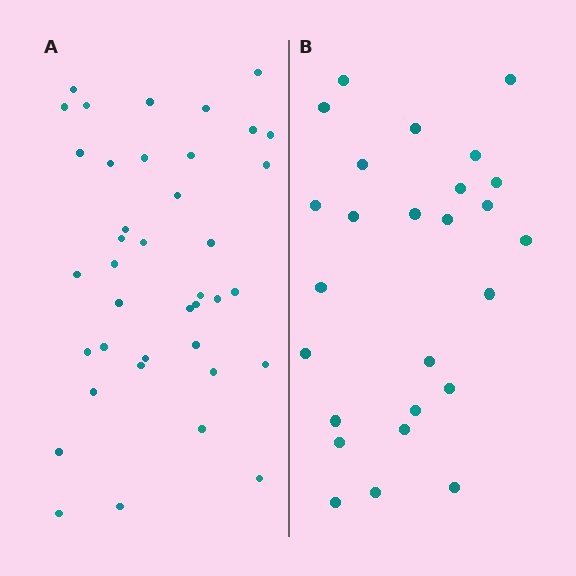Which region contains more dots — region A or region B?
Region A (the left region) has more dots.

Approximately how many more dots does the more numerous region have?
Region A has approximately 15 more dots than region B.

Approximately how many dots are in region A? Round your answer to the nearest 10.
About 40 dots. (The exact count is 39, which rounds to 40.)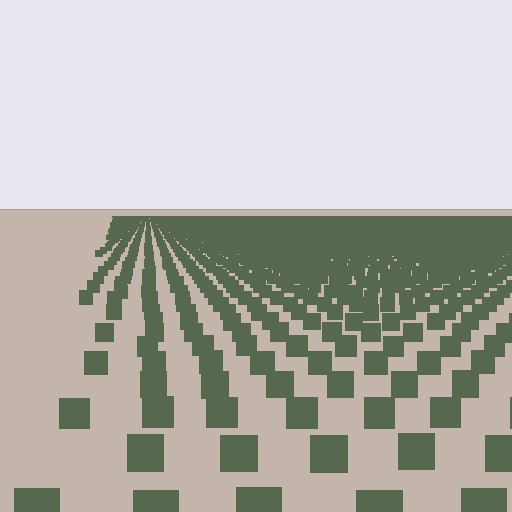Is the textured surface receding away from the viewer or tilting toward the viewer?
The surface is receding away from the viewer. Texture elements get smaller and denser toward the top.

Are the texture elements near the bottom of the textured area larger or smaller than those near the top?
Larger. Near the bottom, elements are closer to the viewer and appear at a bigger on-screen size.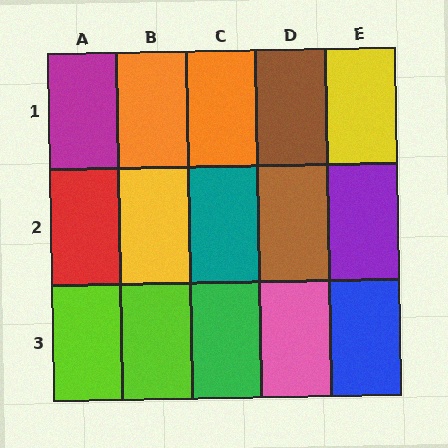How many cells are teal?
1 cell is teal.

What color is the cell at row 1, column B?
Orange.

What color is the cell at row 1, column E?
Yellow.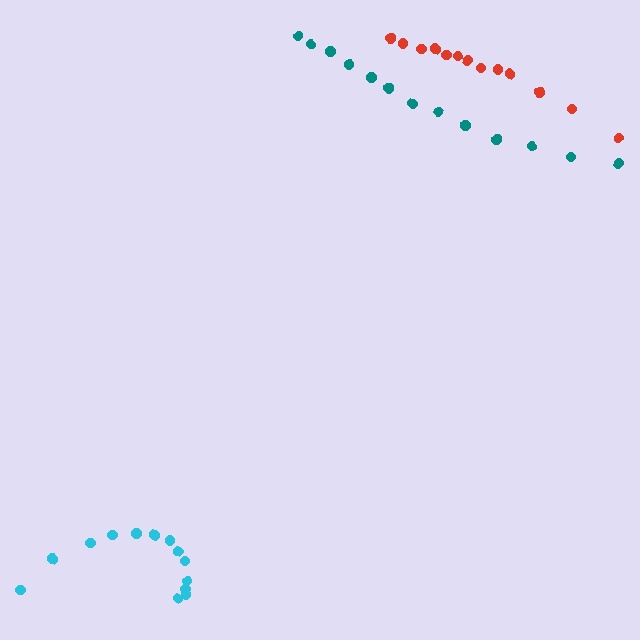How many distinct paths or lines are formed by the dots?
There are 3 distinct paths.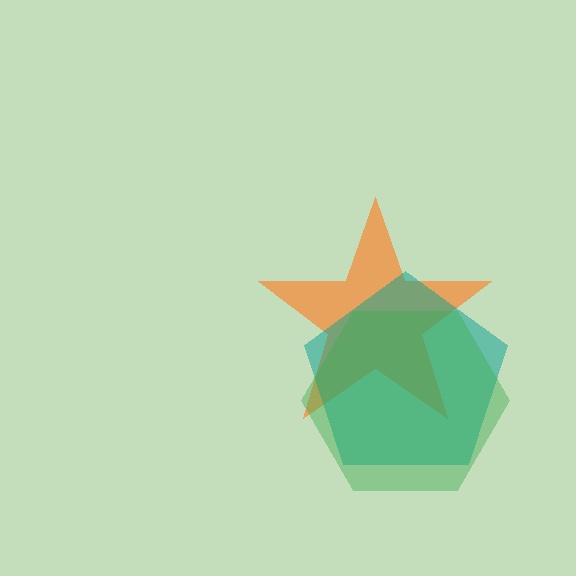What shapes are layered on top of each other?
The layered shapes are: an orange star, a teal pentagon, a green hexagon.